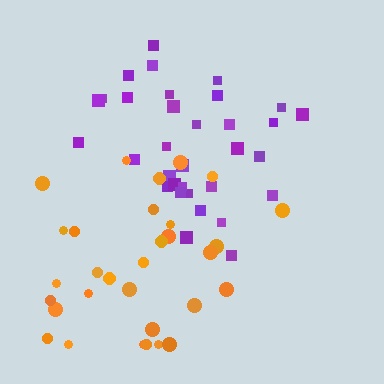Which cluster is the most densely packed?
Purple.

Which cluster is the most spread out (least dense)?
Orange.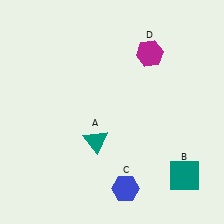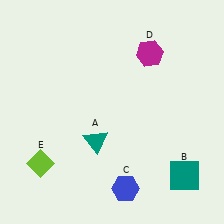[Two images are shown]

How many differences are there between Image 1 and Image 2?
There is 1 difference between the two images.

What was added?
A lime diamond (E) was added in Image 2.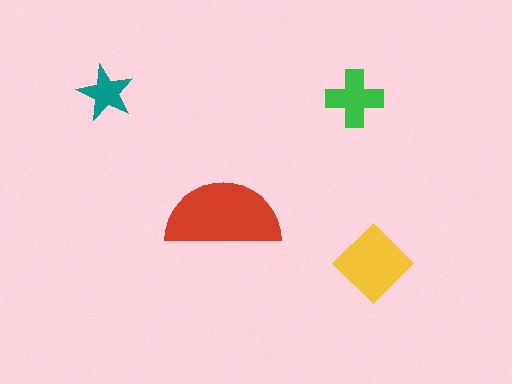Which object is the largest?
The red semicircle.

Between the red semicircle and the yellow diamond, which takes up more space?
The red semicircle.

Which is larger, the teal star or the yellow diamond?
The yellow diamond.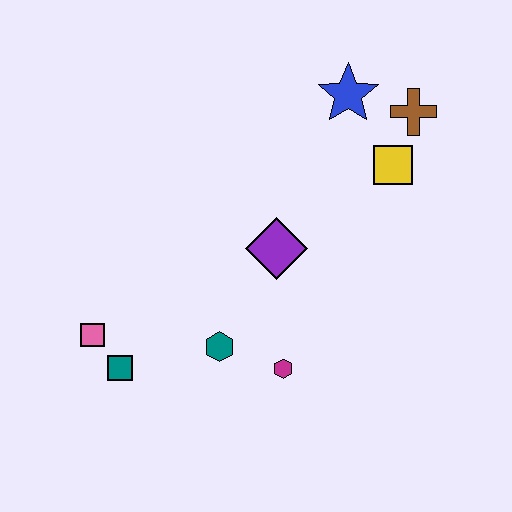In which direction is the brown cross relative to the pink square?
The brown cross is to the right of the pink square.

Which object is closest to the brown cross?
The yellow square is closest to the brown cross.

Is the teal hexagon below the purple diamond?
Yes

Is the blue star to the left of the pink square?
No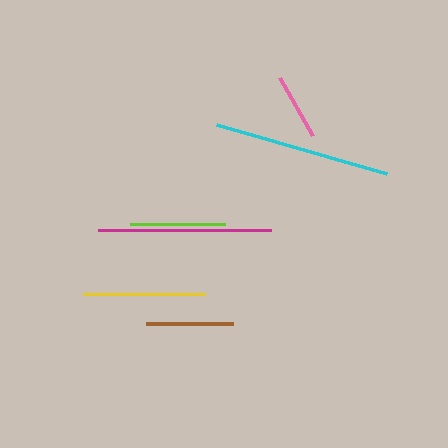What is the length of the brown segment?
The brown segment is approximately 87 pixels long.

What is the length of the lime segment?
The lime segment is approximately 96 pixels long.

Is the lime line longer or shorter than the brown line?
The lime line is longer than the brown line.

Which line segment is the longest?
The cyan line is the longest at approximately 177 pixels.